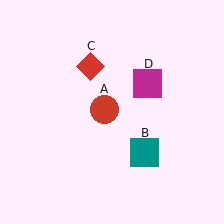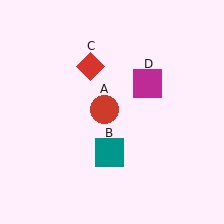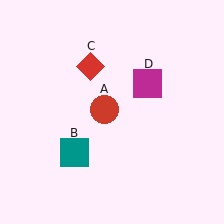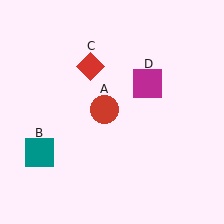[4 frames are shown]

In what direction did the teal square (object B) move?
The teal square (object B) moved left.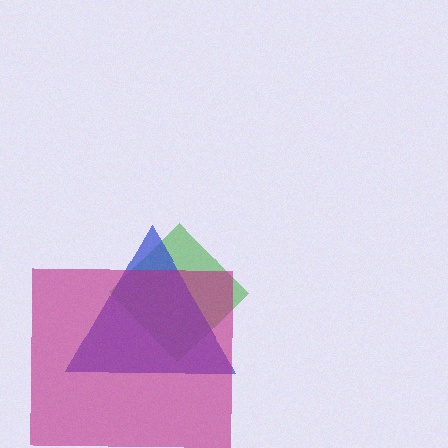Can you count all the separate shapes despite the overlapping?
Yes, there are 3 separate shapes.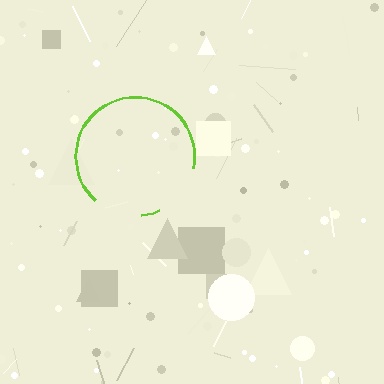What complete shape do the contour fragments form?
The contour fragments form a circle.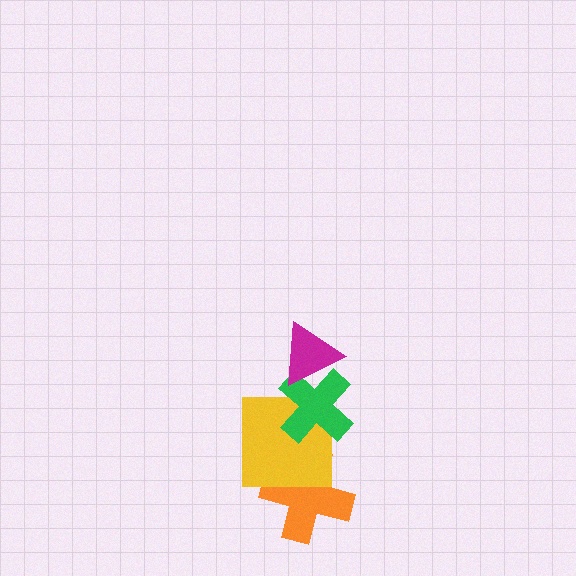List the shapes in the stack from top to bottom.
From top to bottom: the magenta triangle, the green cross, the yellow square, the orange cross.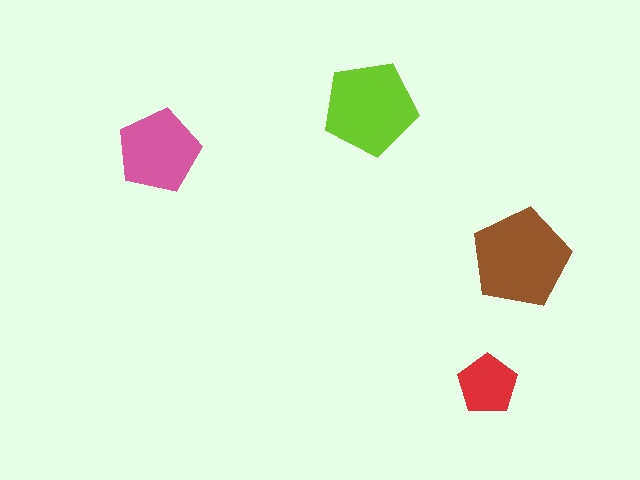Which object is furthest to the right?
The brown pentagon is rightmost.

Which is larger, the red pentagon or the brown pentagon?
The brown one.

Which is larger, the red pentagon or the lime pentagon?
The lime one.